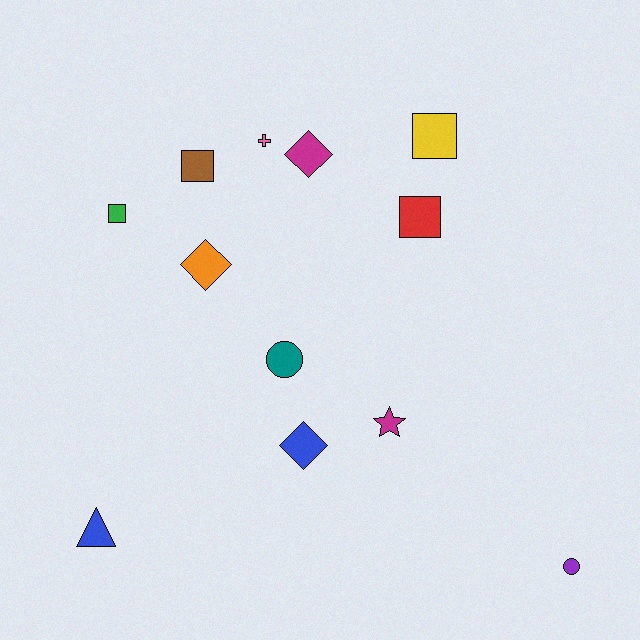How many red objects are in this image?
There is 1 red object.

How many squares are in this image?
There are 4 squares.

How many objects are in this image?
There are 12 objects.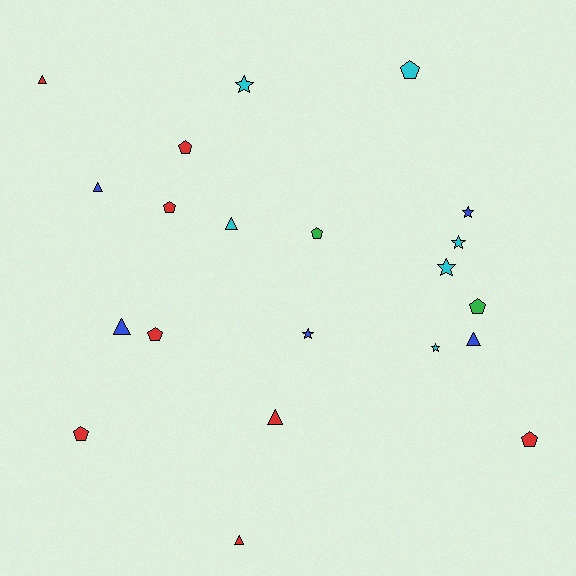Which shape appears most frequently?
Pentagon, with 8 objects.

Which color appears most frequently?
Red, with 8 objects.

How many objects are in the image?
There are 21 objects.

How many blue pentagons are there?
There are no blue pentagons.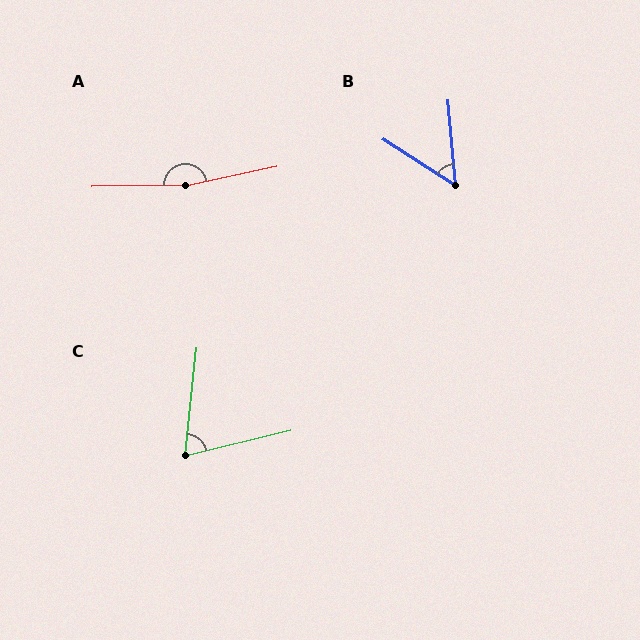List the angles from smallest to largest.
B (52°), C (70°), A (169°).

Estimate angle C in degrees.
Approximately 70 degrees.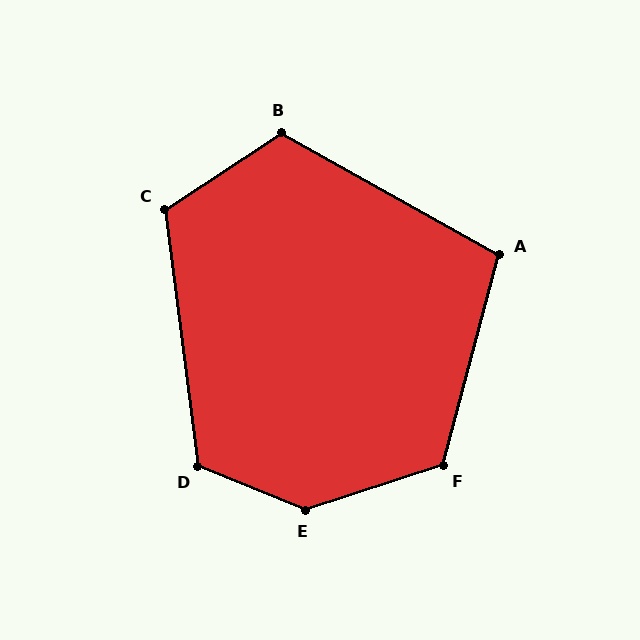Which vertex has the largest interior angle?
E, at approximately 140 degrees.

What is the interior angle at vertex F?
Approximately 123 degrees (obtuse).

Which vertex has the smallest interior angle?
A, at approximately 104 degrees.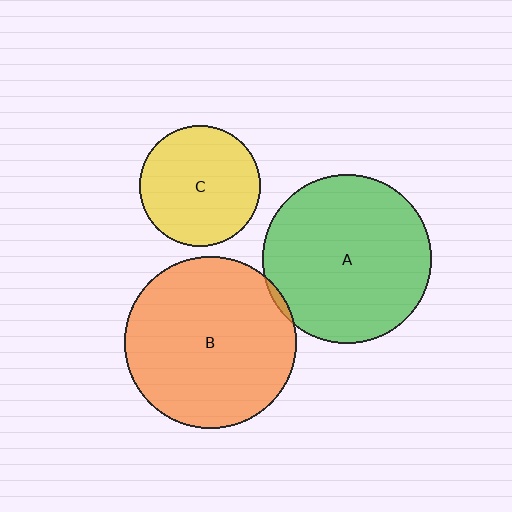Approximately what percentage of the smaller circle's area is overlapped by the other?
Approximately 5%.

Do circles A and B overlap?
Yes.